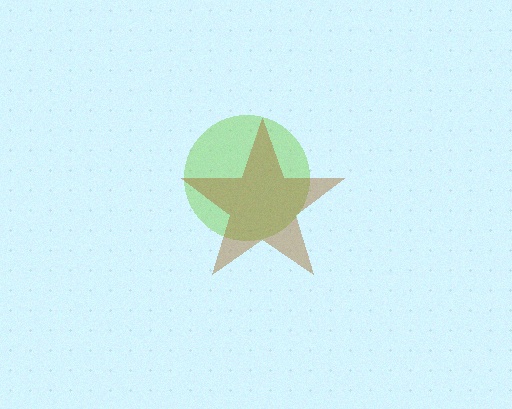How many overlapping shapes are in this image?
There are 2 overlapping shapes in the image.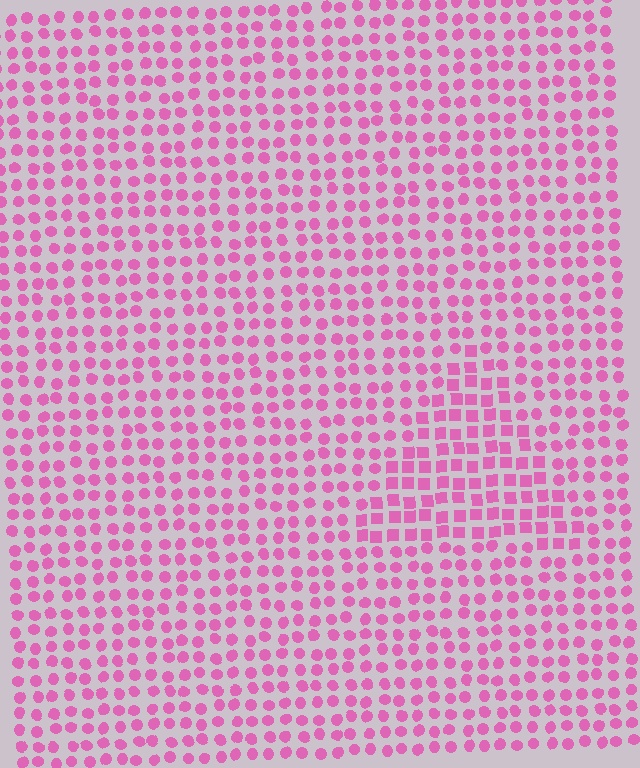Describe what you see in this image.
The image is filled with small pink elements arranged in a uniform grid. A triangle-shaped region contains squares, while the surrounding area contains circles. The boundary is defined purely by the change in element shape.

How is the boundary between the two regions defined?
The boundary is defined by a change in element shape: squares inside vs. circles outside. All elements share the same color and spacing.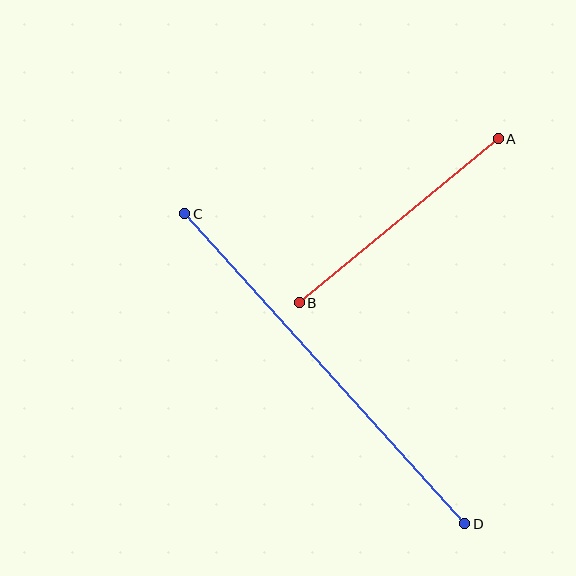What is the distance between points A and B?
The distance is approximately 258 pixels.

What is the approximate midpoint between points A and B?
The midpoint is at approximately (399, 221) pixels.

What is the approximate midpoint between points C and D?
The midpoint is at approximately (325, 369) pixels.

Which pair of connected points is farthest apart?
Points C and D are farthest apart.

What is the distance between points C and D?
The distance is approximately 418 pixels.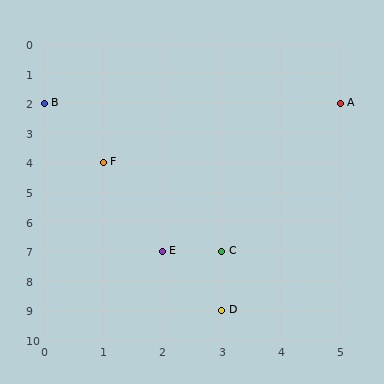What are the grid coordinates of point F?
Point F is at grid coordinates (1, 4).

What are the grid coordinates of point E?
Point E is at grid coordinates (2, 7).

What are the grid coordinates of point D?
Point D is at grid coordinates (3, 9).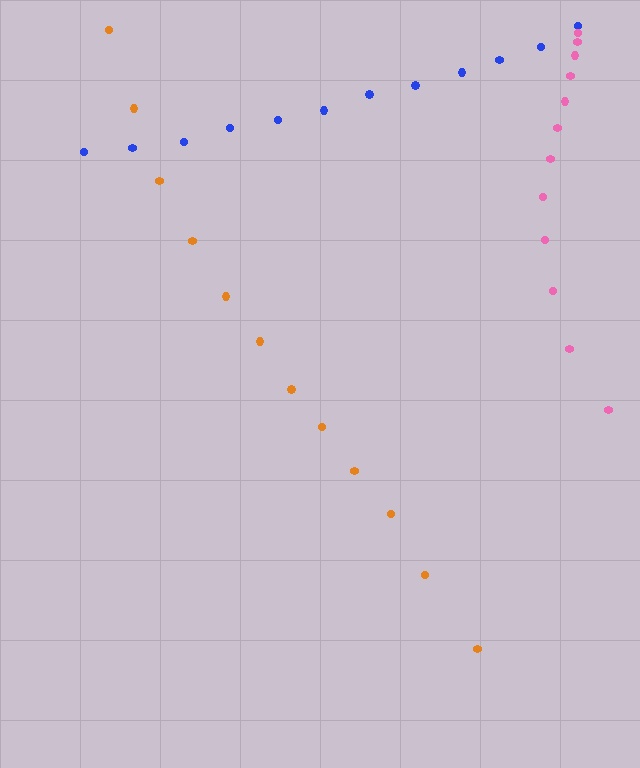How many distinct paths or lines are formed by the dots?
There are 3 distinct paths.